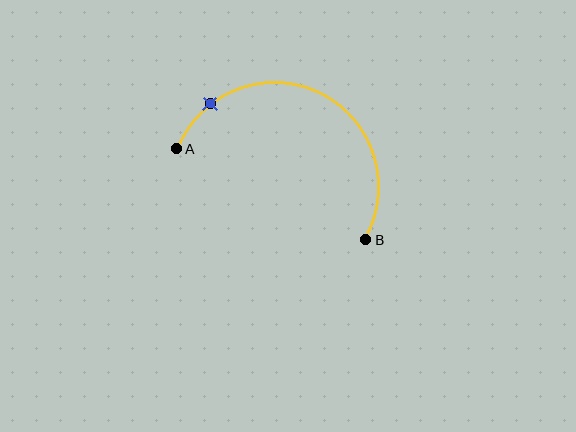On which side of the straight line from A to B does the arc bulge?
The arc bulges above the straight line connecting A and B.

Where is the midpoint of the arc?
The arc midpoint is the point on the curve farthest from the straight line joining A and B. It sits above that line.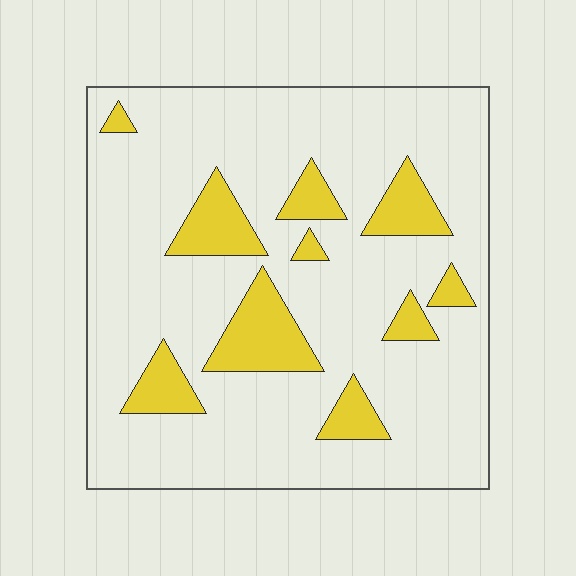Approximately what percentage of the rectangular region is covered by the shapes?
Approximately 15%.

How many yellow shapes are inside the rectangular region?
10.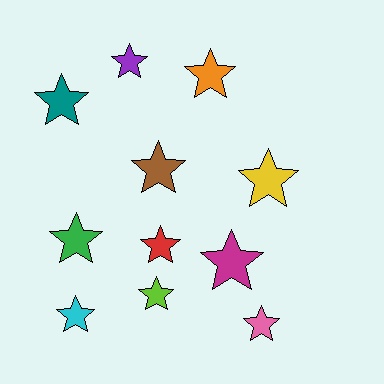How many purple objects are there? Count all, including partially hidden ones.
There is 1 purple object.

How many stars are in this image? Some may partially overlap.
There are 11 stars.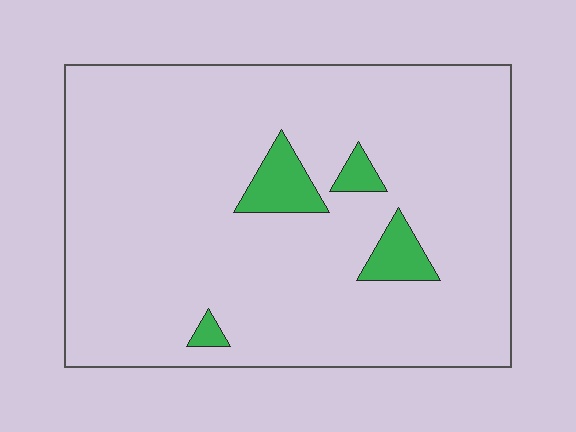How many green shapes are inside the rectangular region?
4.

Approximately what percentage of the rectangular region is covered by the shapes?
Approximately 5%.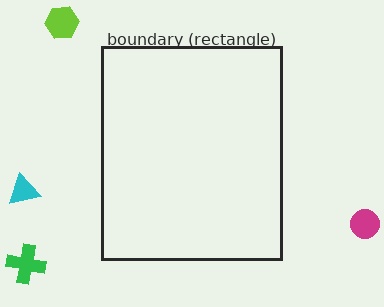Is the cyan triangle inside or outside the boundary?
Outside.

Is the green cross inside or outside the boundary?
Outside.